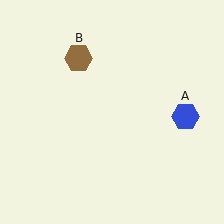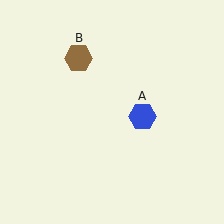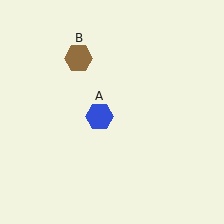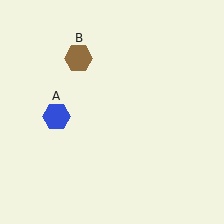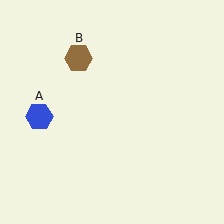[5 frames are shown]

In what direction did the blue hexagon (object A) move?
The blue hexagon (object A) moved left.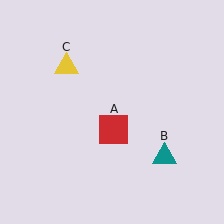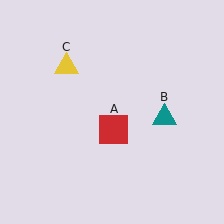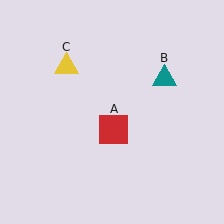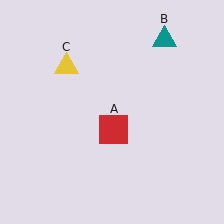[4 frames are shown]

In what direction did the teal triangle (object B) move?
The teal triangle (object B) moved up.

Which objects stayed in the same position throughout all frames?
Red square (object A) and yellow triangle (object C) remained stationary.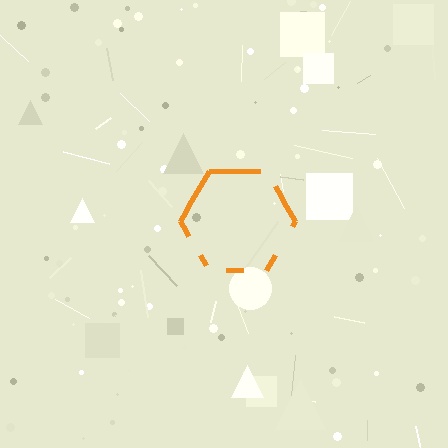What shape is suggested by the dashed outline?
The dashed outline suggests a hexagon.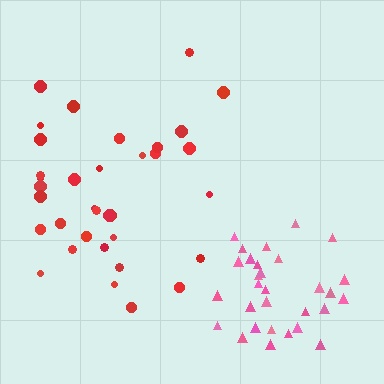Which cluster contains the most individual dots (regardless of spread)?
Red (35).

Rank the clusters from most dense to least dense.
pink, red.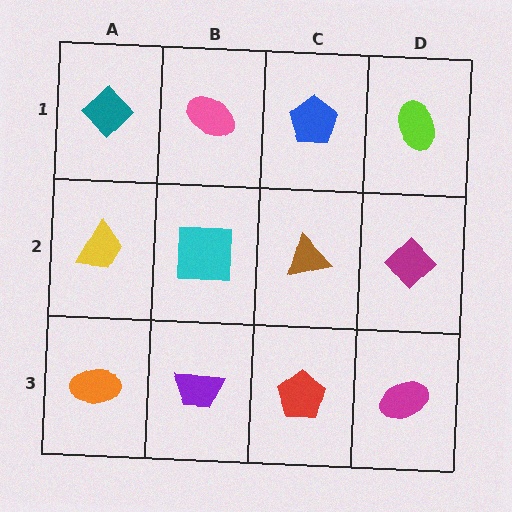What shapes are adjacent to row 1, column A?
A yellow trapezoid (row 2, column A), a pink ellipse (row 1, column B).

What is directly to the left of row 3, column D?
A red pentagon.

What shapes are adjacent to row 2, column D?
A lime ellipse (row 1, column D), a magenta ellipse (row 3, column D), a brown triangle (row 2, column C).